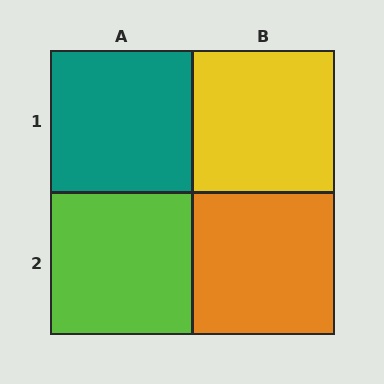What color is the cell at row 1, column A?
Teal.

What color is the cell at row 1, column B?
Yellow.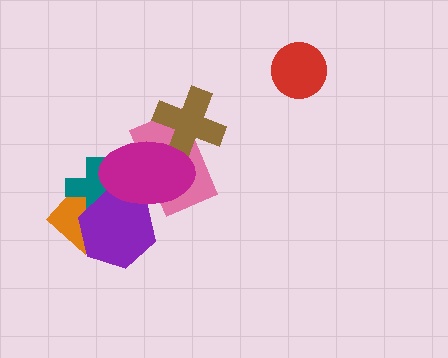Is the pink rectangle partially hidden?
Yes, it is partially covered by another shape.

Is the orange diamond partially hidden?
Yes, it is partially covered by another shape.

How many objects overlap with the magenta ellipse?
4 objects overlap with the magenta ellipse.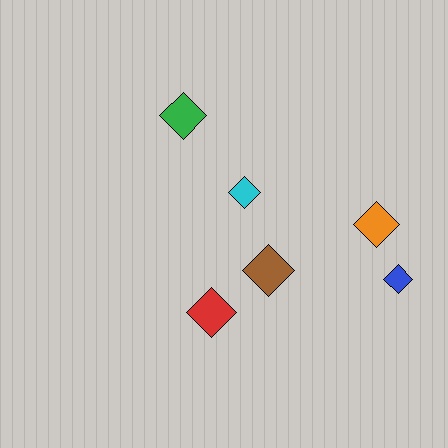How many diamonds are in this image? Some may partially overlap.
There are 6 diamonds.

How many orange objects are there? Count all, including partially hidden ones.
There is 1 orange object.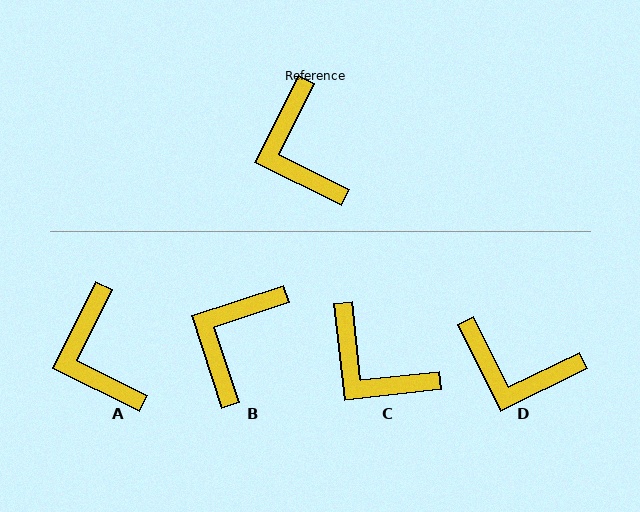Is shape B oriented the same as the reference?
No, it is off by about 45 degrees.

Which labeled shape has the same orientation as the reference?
A.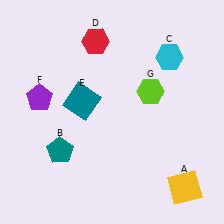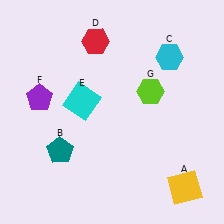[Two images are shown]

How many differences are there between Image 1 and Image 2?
There is 1 difference between the two images.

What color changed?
The square (E) changed from teal in Image 1 to cyan in Image 2.